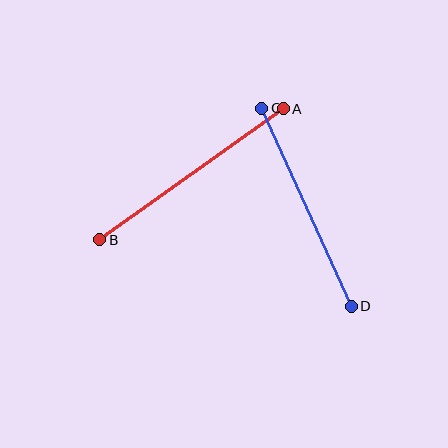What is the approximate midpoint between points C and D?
The midpoint is at approximately (306, 207) pixels.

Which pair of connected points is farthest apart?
Points A and B are farthest apart.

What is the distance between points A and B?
The distance is approximately 225 pixels.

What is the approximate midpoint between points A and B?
The midpoint is at approximately (191, 174) pixels.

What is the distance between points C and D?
The distance is approximately 217 pixels.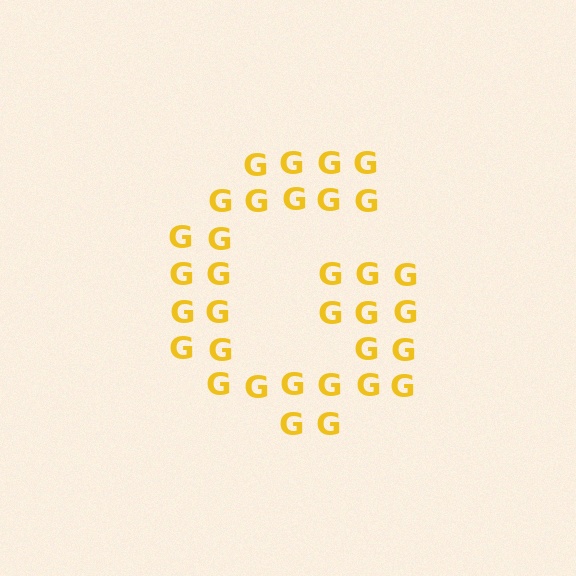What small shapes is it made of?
It is made of small letter G's.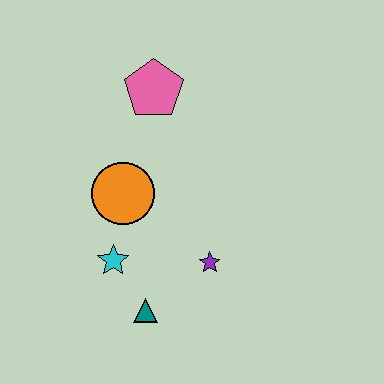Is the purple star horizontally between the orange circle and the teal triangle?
No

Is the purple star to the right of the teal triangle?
Yes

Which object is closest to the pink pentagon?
The orange circle is closest to the pink pentagon.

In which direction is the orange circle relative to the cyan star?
The orange circle is above the cyan star.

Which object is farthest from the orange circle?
The teal triangle is farthest from the orange circle.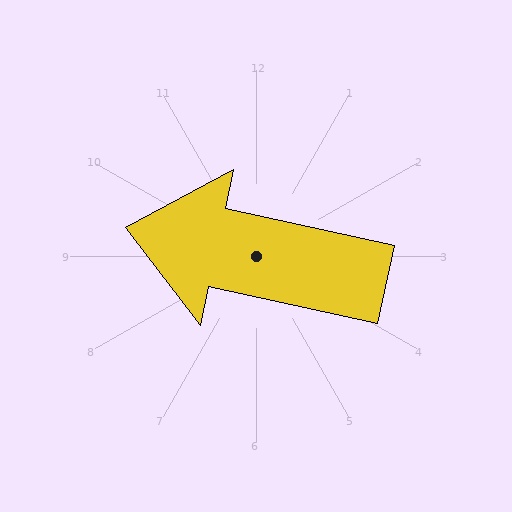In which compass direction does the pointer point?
West.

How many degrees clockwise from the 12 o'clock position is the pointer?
Approximately 282 degrees.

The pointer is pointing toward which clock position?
Roughly 9 o'clock.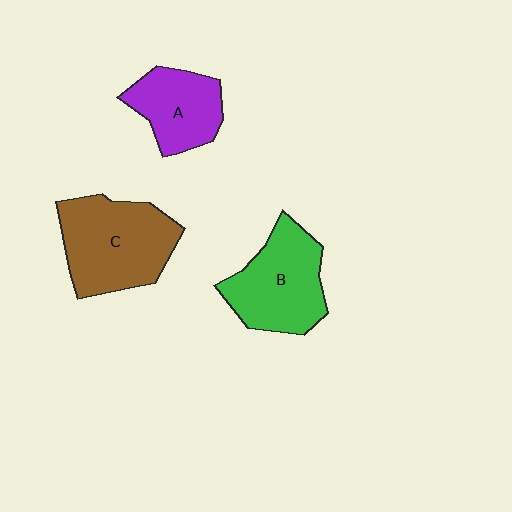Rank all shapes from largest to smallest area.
From largest to smallest: C (brown), B (green), A (purple).